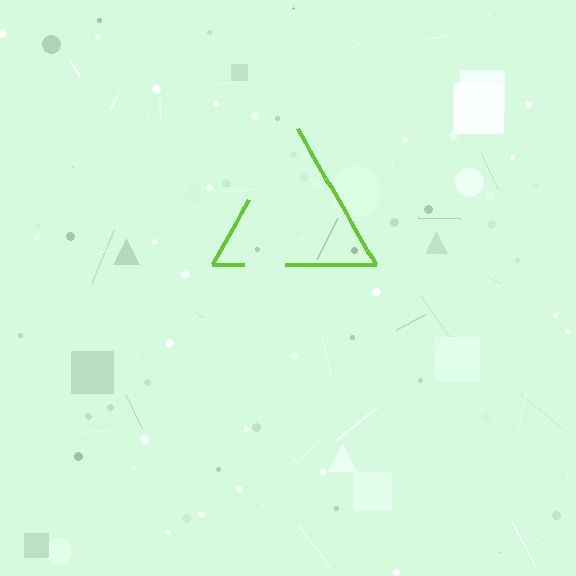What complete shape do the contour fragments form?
The contour fragments form a triangle.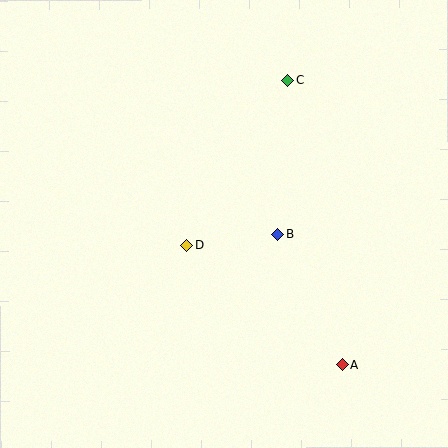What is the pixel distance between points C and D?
The distance between C and D is 194 pixels.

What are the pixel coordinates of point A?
Point A is at (342, 365).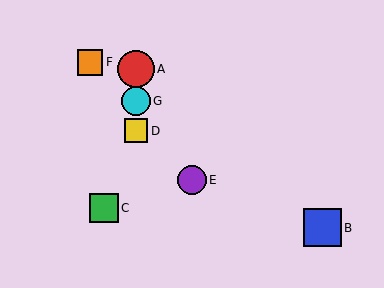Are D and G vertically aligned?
Yes, both are at x≈136.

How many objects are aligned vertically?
3 objects (A, D, G) are aligned vertically.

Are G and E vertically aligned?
No, G is at x≈136 and E is at x≈192.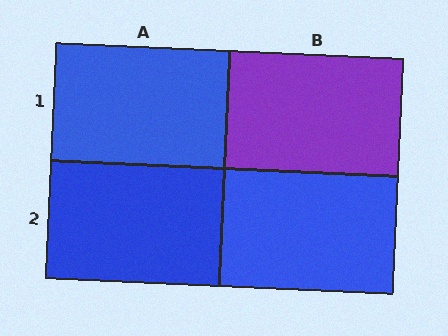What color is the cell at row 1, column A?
Blue.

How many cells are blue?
3 cells are blue.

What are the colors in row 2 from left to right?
Blue, blue.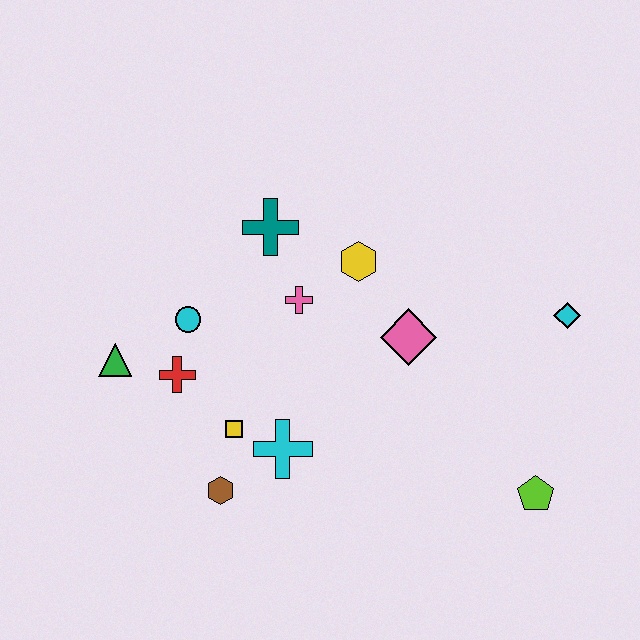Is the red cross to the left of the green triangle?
No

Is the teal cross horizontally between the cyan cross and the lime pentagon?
No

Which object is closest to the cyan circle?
The red cross is closest to the cyan circle.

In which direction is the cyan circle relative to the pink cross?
The cyan circle is to the left of the pink cross.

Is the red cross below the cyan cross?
No